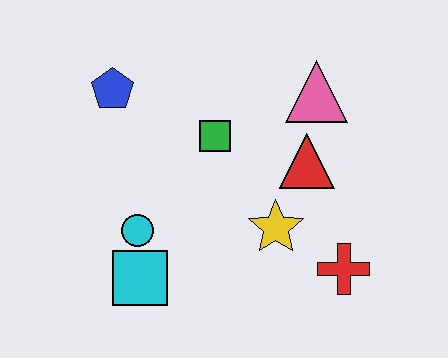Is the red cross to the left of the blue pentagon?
No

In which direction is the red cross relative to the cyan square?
The red cross is to the right of the cyan square.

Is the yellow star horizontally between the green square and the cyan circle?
No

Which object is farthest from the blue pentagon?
The red cross is farthest from the blue pentagon.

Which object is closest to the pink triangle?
The red triangle is closest to the pink triangle.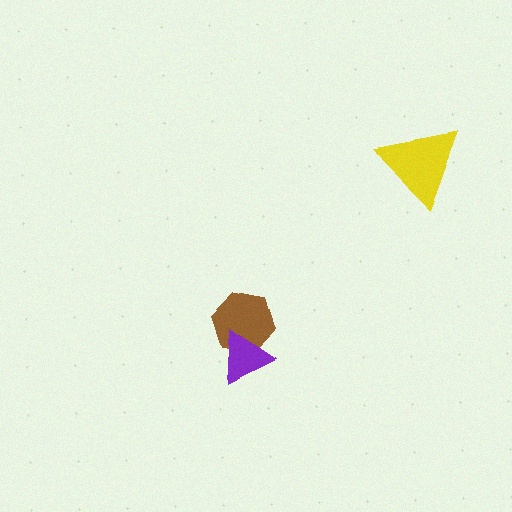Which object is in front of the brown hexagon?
The purple triangle is in front of the brown hexagon.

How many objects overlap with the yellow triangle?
0 objects overlap with the yellow triangle.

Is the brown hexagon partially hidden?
Yes, it is partially covered by another shape.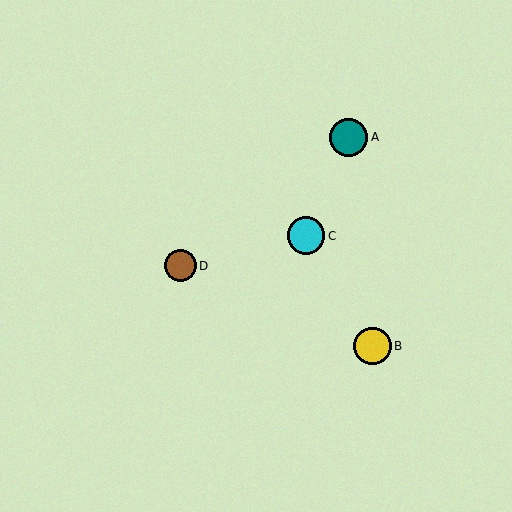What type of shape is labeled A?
Shape A is a teal circle.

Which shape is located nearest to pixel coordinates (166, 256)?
The brown circle (labeled D) at (180, 266) is nearest to that location.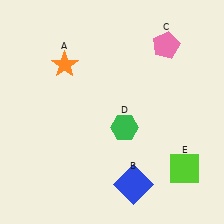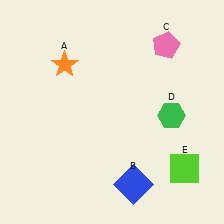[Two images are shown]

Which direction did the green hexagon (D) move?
The green hexagon (D) moved right.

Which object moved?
The green hexagon (D) moved right.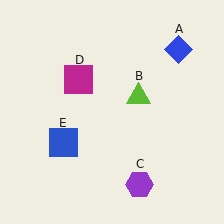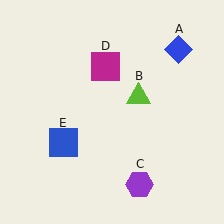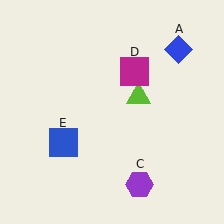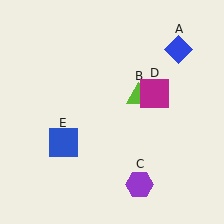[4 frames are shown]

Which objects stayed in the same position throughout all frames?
Blue diamond (object A) and lime triangle (object B) and purple hexagon (object C) and blue square (object E) remained stationary.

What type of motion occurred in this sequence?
The magenta square (object D) rotated clockwise around the center of the scene.